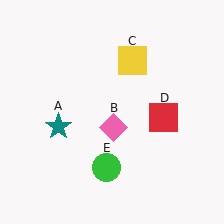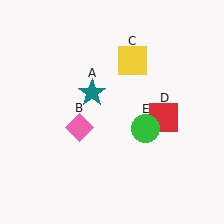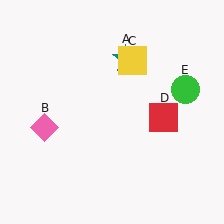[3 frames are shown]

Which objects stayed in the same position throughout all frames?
Yellow square (object C) and red square (object D) remained stationary.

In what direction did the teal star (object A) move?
The teal star (object A) moved up and to the right.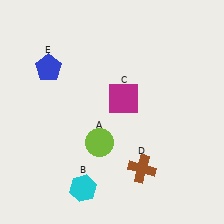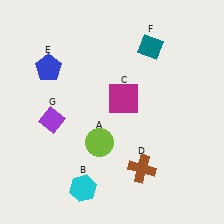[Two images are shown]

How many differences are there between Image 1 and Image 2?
There are 2 differences between the two images.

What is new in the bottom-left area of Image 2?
A purple diamond (G) was added in the bottom-left area of Image 2.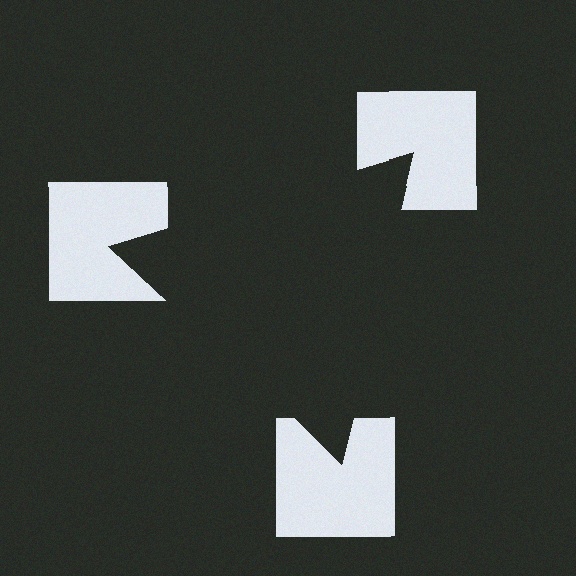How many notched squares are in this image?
There are 3 — one at each vertex of the illusory triangle.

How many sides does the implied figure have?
3 sides.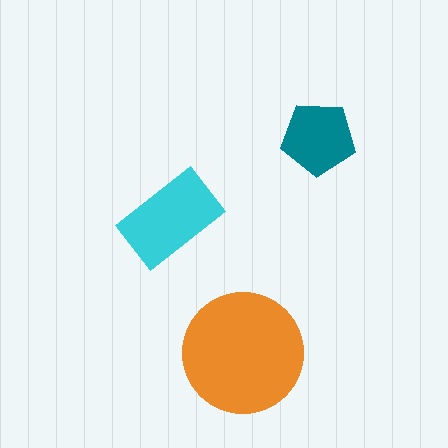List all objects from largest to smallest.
The orange circle, the cyan rectangle, the teal pentagon.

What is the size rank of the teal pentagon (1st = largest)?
3rd.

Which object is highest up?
The teal pentagon is topmost.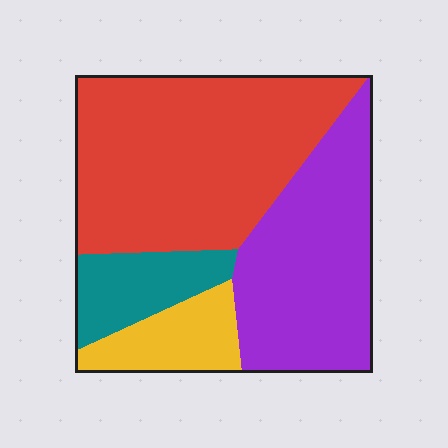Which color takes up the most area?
Red, at roughly 45%.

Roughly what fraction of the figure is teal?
Teal covers about 10% of the figure.